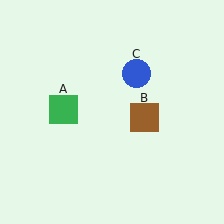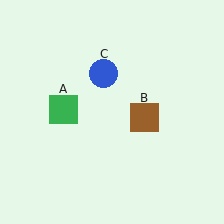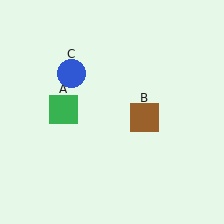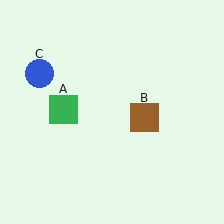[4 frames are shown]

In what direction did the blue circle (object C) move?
The blue circle (object C) moved left.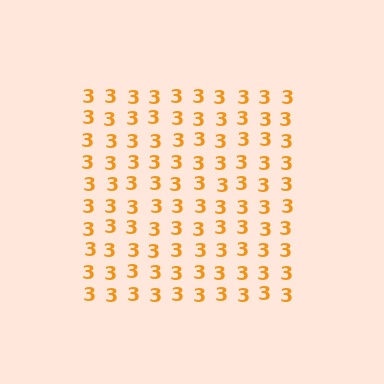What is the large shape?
The large shape is a square.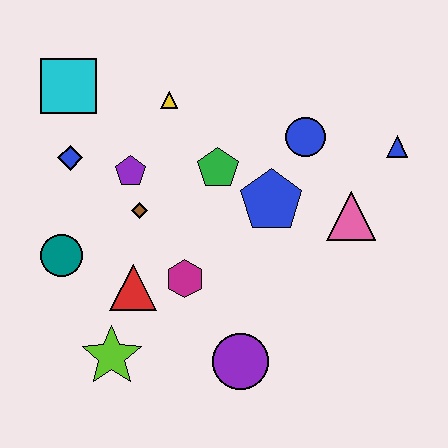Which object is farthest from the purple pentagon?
The blue triangle is farthest from the purple pentagon.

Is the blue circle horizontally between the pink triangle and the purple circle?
Yes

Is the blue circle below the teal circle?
No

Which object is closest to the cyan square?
The blue diamond is closest to the cyan square.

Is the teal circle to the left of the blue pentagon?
Yes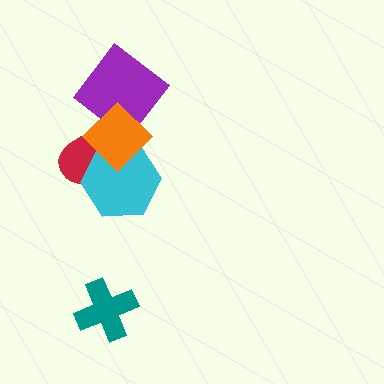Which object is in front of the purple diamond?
The orange diamond is in front of the purple diamond.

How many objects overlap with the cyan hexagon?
2 objects overlap with the cyan hexagon.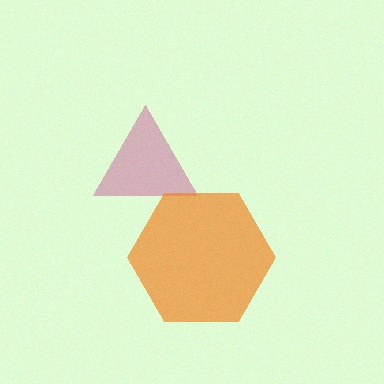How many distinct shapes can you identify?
There are 2 distinct shapes: a magenta triangle, an orange hexagon.